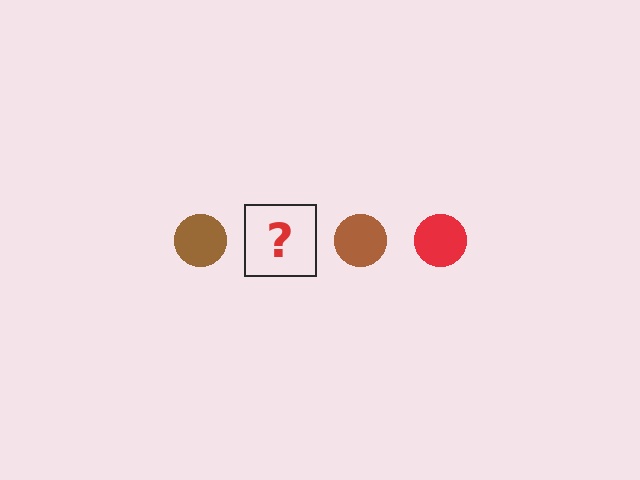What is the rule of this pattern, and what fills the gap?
The rule is that the pattern cycles through brown, red circles. The gap should be filled with a red circle.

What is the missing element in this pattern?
The missing element is a red circle.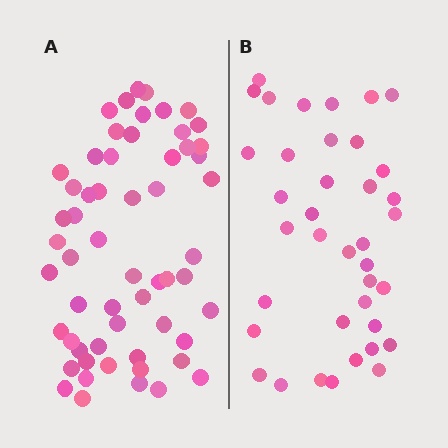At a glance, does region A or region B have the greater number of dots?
Region A (the left region) has more dots.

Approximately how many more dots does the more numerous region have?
Region A has approximately 20 more dots than region B.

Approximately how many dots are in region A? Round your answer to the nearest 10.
About 60 dots. (The exact count is 58, which rounds to 60.)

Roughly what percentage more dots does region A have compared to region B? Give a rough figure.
About 55% more.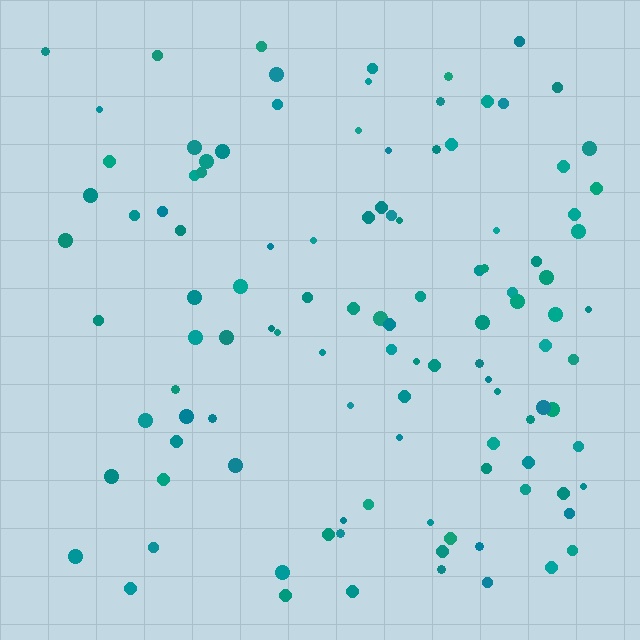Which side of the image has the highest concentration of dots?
The right.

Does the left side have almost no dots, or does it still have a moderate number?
Still a moderate number, just noticeably fewer than the right.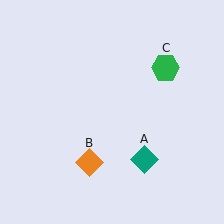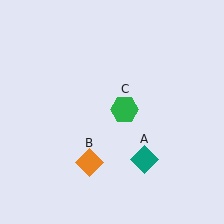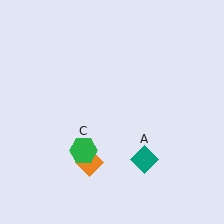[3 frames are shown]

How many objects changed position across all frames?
1 object changed position: green hexagon (object C).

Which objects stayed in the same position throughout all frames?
Teal diamond (object A) and orange diamond (object B) remained stationary.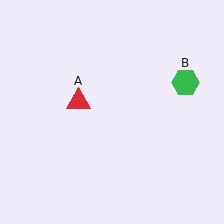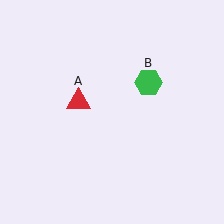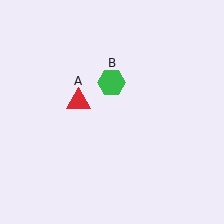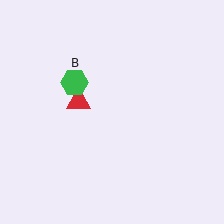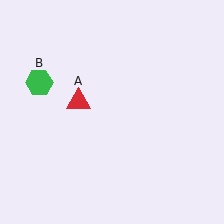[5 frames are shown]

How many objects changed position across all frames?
1 object changed position: green hexagon (object B).